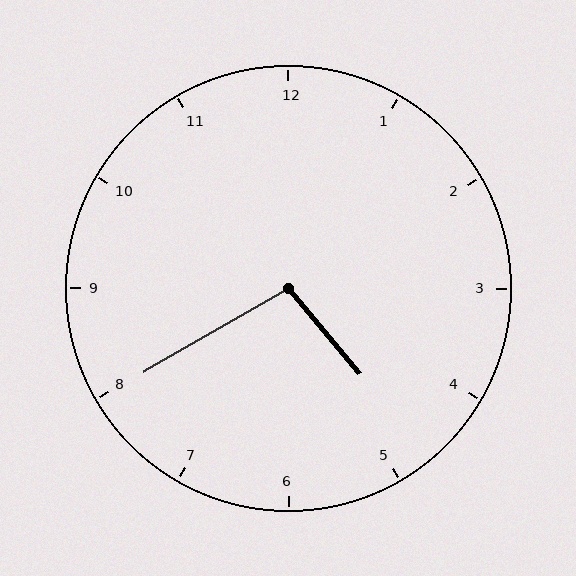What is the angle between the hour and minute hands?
Approximately 100 degrees.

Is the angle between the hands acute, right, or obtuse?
It is obtuse.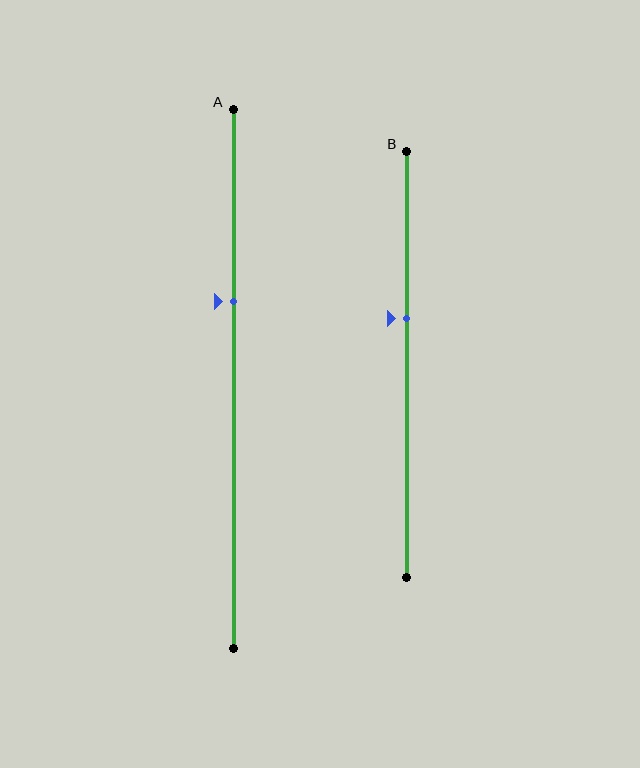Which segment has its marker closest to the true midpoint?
Segment B has its marker closest to the true midpoint.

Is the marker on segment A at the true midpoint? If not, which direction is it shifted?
No, the marker on segment A is shifted upward by about 14% of the segment length.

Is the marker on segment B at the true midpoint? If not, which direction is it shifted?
No, the marker on segment B is shifted upward by about 11% of the segment length.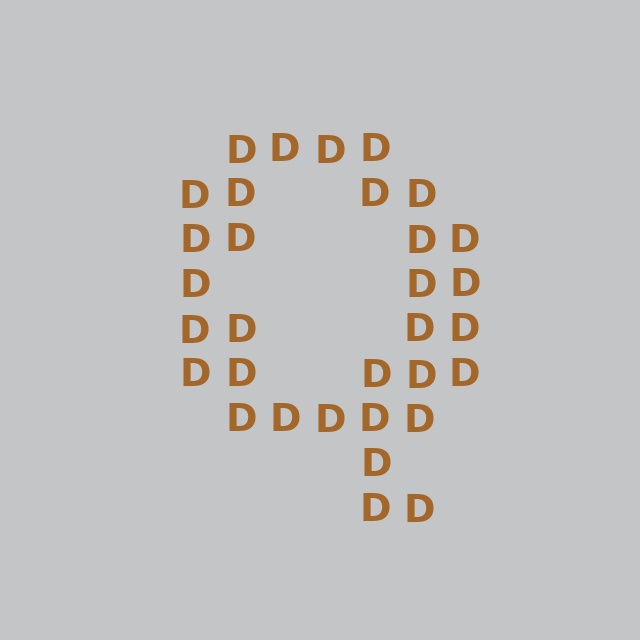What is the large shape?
The large shape is the letter Q.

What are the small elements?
The small elements are letter D's.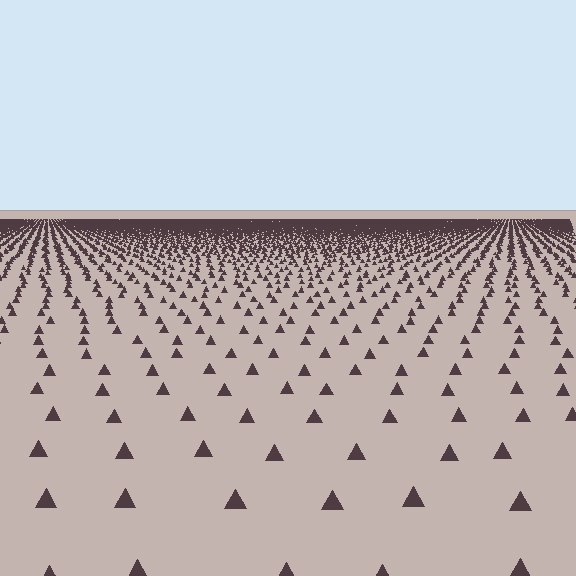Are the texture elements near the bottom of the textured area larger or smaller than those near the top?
Larger. Near the bottom, elements are closer to the viewer and appear at a bigger on-screen size.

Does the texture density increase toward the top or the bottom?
Density increases toward the top.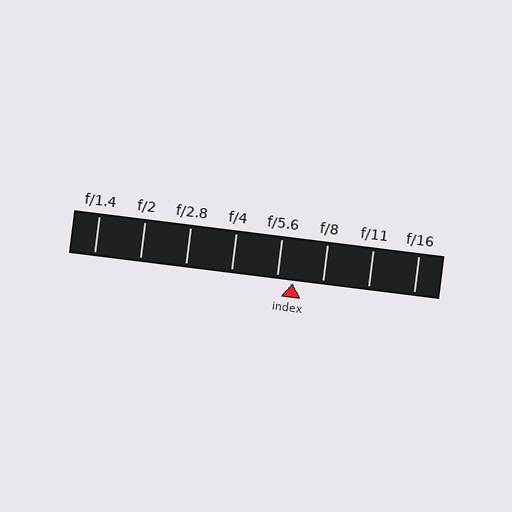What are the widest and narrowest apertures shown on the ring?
The widest aperture shown is f/1.4 and the narrowest is f/16.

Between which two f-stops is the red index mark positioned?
The index mark is between f/5.6 and f/8.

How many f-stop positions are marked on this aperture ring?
There are 8 f-stop positions marked.